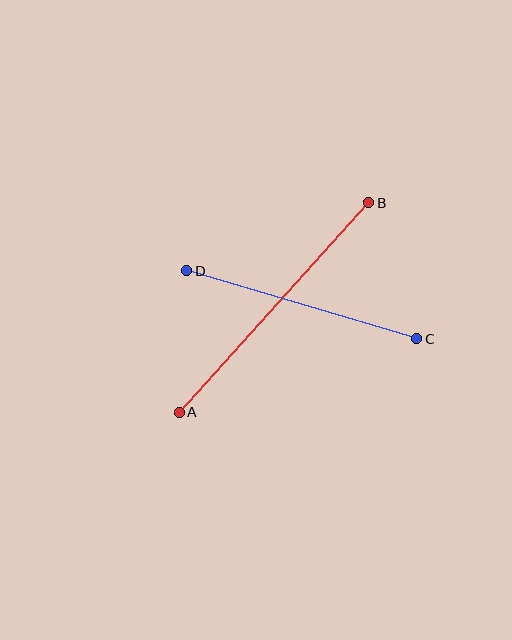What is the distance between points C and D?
The distance is approximately 240 pixels.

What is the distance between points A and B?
The distance is approximately 283 pixels.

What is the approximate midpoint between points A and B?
The midpoint is at approximately (274, 308) pixels.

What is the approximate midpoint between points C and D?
The midpoint is at approximately (302, 305) pixels.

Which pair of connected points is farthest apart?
Points A and B are farthest apart.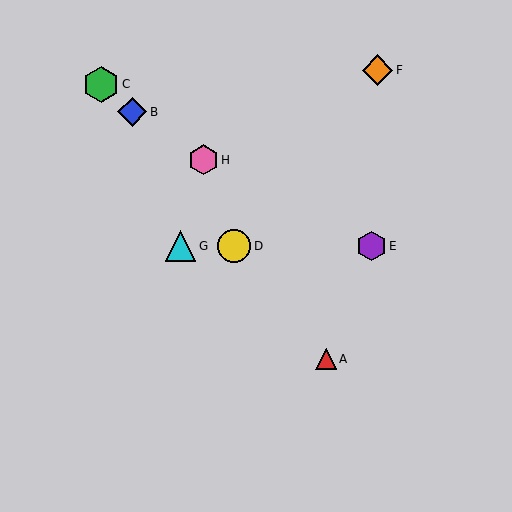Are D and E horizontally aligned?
Yes, both are at y≈246.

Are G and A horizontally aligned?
No, G is at y≈246 and A is at y≈359.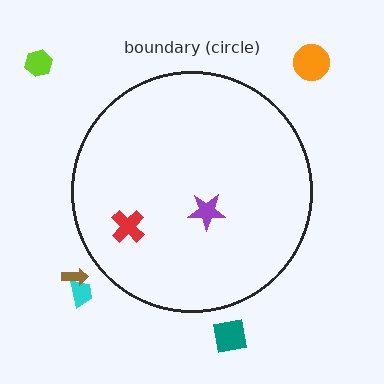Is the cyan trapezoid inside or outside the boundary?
Outside.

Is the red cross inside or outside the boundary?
Inside.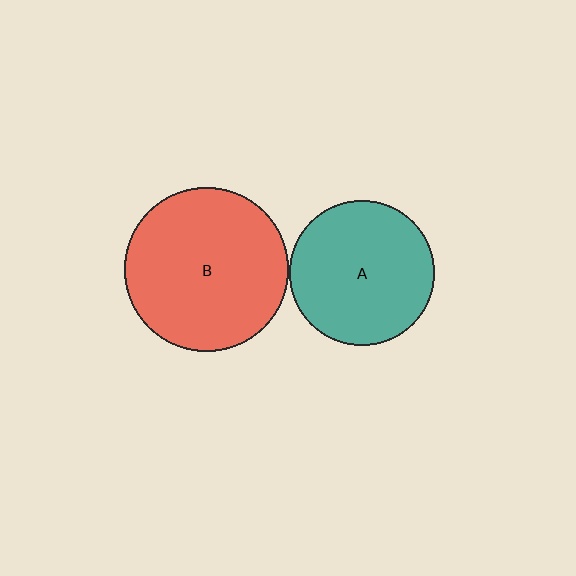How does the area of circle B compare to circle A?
Approximately 1.3 times.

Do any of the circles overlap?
No, none of the circles overlap.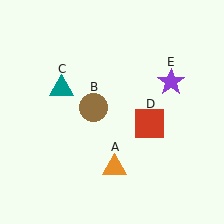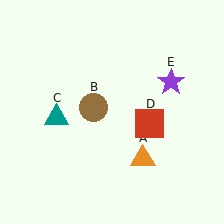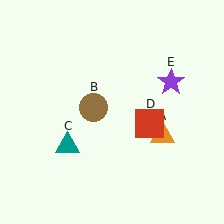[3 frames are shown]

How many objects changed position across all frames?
2 objects changed position: orange triangle (object A), teal triangle (object C).